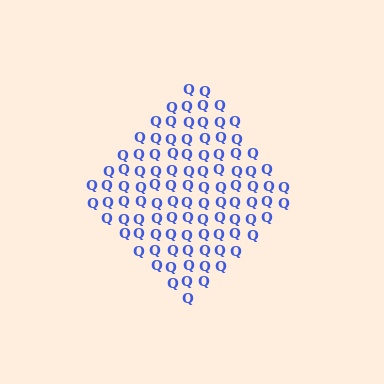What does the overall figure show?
The overall figure shows a diamond.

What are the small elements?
The small elements are letter Q's.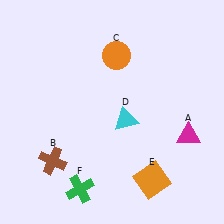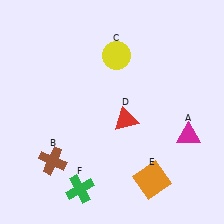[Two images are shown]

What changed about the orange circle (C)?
In Image 1, C is orange. In Image 2, it changed to yellow.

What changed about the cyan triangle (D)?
In Image 1, D is cyan. In Image 2, it changed to red.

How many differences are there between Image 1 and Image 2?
There are 2 differences between the two images.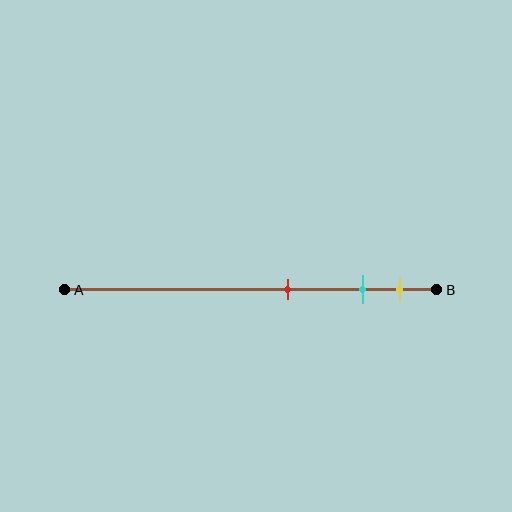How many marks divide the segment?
There are 3 marks dividing the segment.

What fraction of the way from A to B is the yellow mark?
The yellow mark is approximately 90% (0.9) of the way from A to B.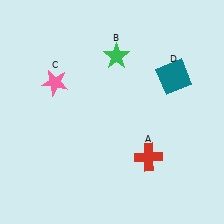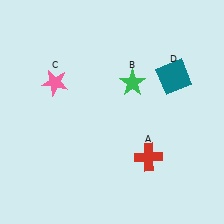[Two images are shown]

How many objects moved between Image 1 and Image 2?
1 object moved between the two images.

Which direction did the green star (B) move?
The green star (B) moved down.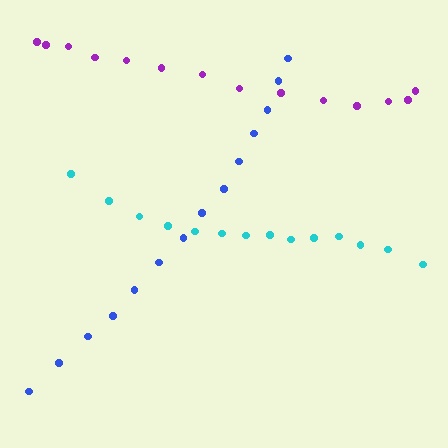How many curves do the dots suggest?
There are 3 distinct paths.